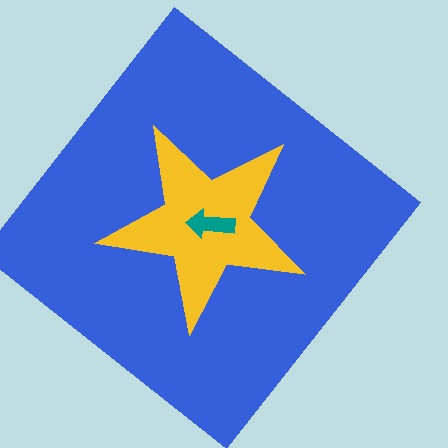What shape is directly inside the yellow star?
The teal arrow.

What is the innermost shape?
The teal arrow.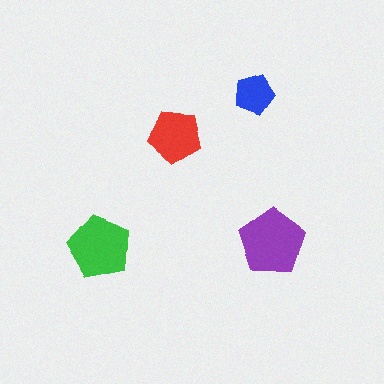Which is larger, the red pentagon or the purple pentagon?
The purple one.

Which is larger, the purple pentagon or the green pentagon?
The purple one.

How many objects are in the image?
There are 4 objects in the image.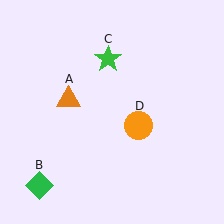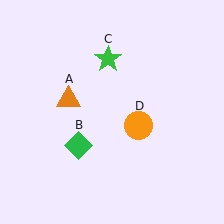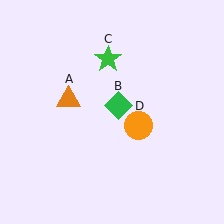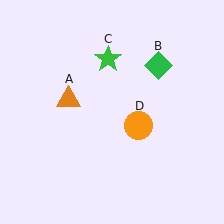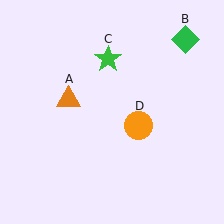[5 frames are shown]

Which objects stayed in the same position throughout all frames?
Orange triangle (object A) and green star (object C) and orange circle (object D) remained stationary.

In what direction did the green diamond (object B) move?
The green diamond (object B) moved up and to the right.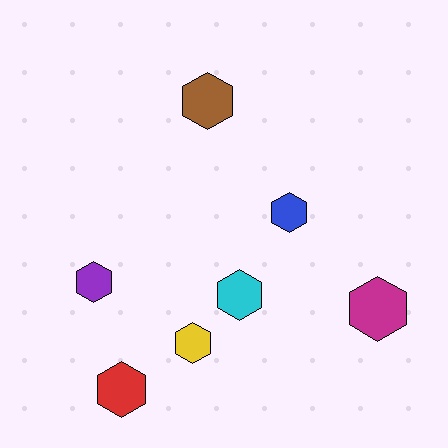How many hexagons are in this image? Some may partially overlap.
There are 7 hexagons.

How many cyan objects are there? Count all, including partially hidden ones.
There is 1 cyan object.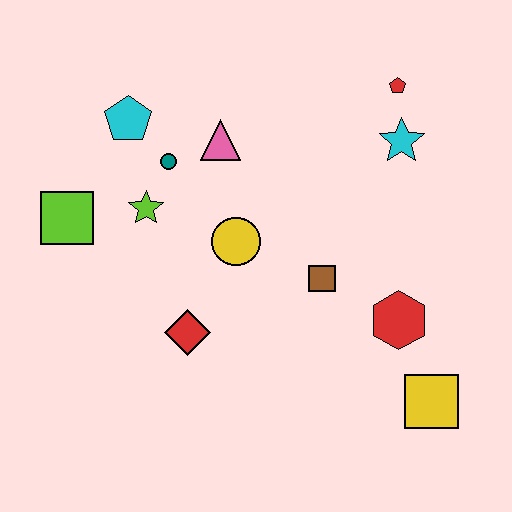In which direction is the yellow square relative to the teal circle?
The yellow square is to the right of the teal circle.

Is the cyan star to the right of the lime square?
Yes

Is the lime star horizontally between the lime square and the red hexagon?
Yes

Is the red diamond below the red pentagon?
Yes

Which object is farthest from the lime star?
The yellow square is farthest from the lime star.